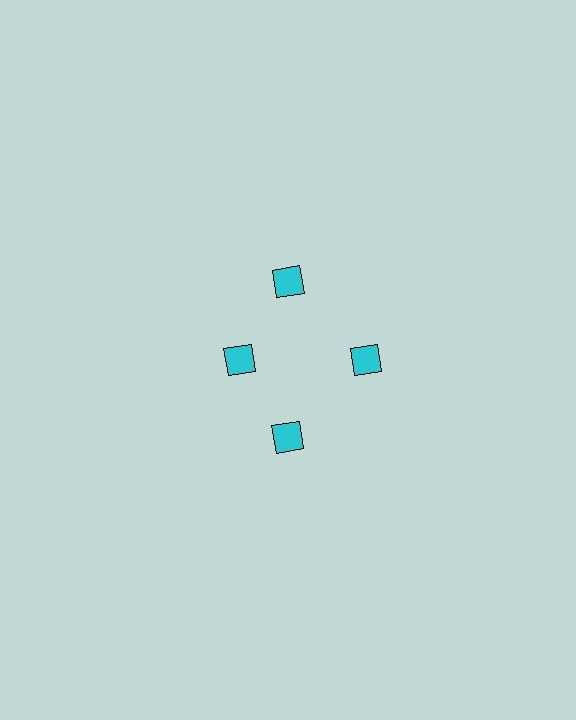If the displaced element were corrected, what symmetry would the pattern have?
It would have 4-fold rotational symmetry — the pattern would map onto itself every 90 degrees.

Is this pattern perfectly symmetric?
No. The 4 cyan squares are arranged in a ring, but one element near the 9 o'clock position is pulled inward toward the center, breaking the 4-fold rotational symmetry.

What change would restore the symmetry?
The symmetry would be restored by moving it outward, back onto the ring so that all 4 squares sit at equal angles and equal distance from the center.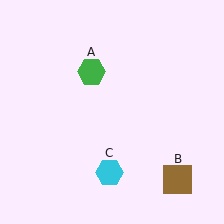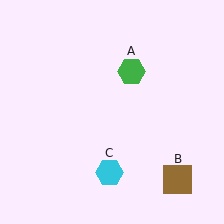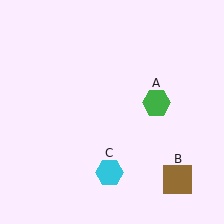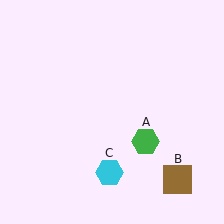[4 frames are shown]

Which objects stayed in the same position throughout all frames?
Brown square (object B) and cyan hexagon (object C) remained stationary.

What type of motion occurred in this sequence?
The green hexagon (object A) rotated clockwise around the center of the scene.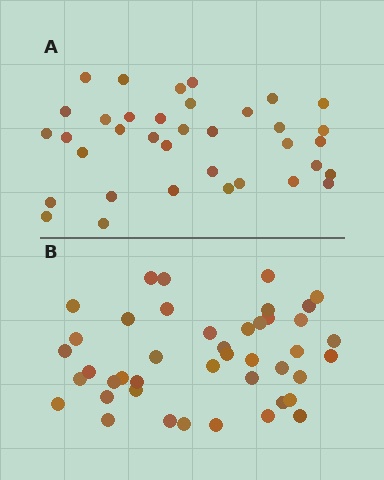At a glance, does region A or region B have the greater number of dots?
Region B (the bottom region) has more dots.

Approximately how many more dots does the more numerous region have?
Region B has roughly 8 or so more dots than region A.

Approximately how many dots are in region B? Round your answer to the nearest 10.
About 40 dots. (The exact count is 43, which rounds to 40.)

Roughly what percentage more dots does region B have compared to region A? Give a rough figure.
About 20% more.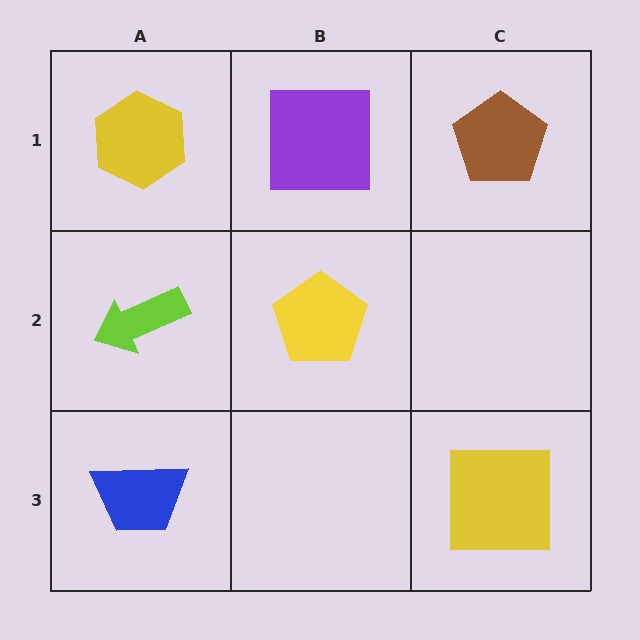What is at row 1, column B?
A purple square.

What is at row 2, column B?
A yellow pentagon.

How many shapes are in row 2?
2 shapes.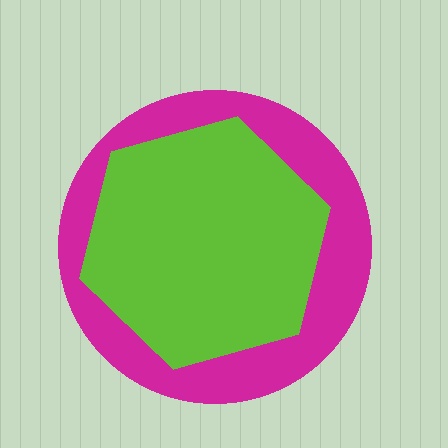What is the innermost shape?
The lime hexagon.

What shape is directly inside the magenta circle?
The lime hexagon.